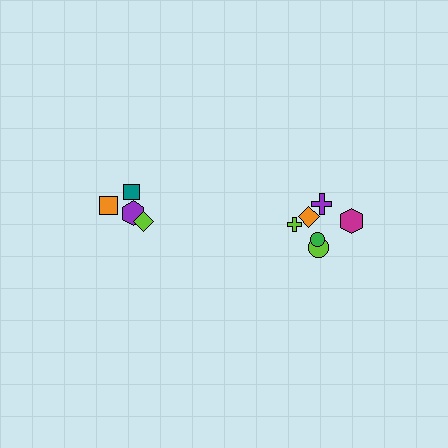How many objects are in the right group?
There are 6 objects.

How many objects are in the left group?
There are 4 objects.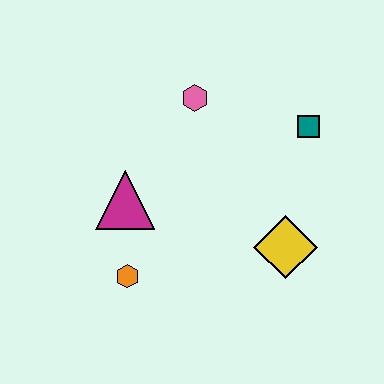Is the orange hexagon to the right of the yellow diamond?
No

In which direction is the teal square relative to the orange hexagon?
The teal square is to the right of the orange hexagon.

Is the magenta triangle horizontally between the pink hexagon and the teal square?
No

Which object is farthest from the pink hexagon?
The orange hexagon is farthest from the pink hexagon.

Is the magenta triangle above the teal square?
No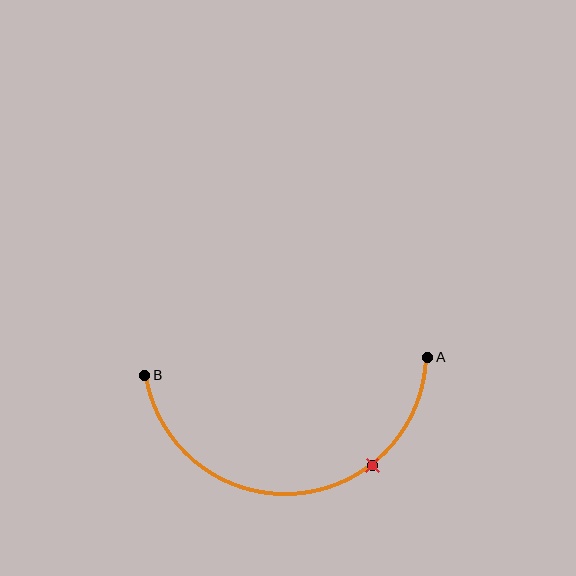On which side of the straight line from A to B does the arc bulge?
The arc bulges below the straight line connecting A and B.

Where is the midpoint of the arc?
The arc midpoint is the point on the curve farthest from the straight line joining A and B. It sits below that line.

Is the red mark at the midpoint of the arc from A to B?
No. The red mark lies on the arc but is closer to endpoint A. The arc midpoint would be at the point on the curve equidistant along the arc from both A and B.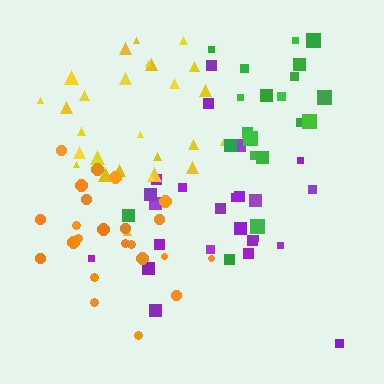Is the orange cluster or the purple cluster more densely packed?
Orange.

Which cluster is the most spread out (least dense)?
Purple.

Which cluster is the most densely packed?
Orange.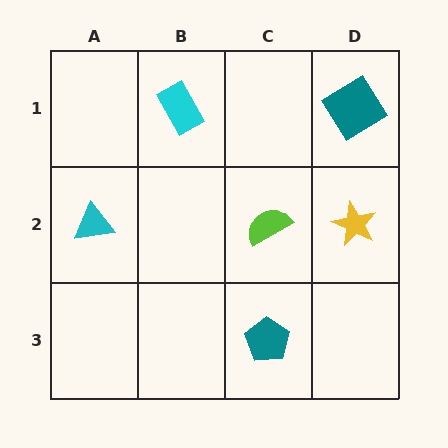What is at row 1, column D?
A teal diamond.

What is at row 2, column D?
A yellow star.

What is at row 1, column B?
A cyan rectangle.